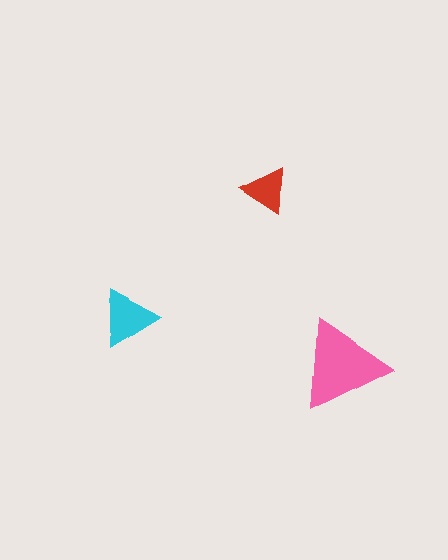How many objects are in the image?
There are 3 objects in the image.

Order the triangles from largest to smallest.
the pink one, the cyan one, the red one.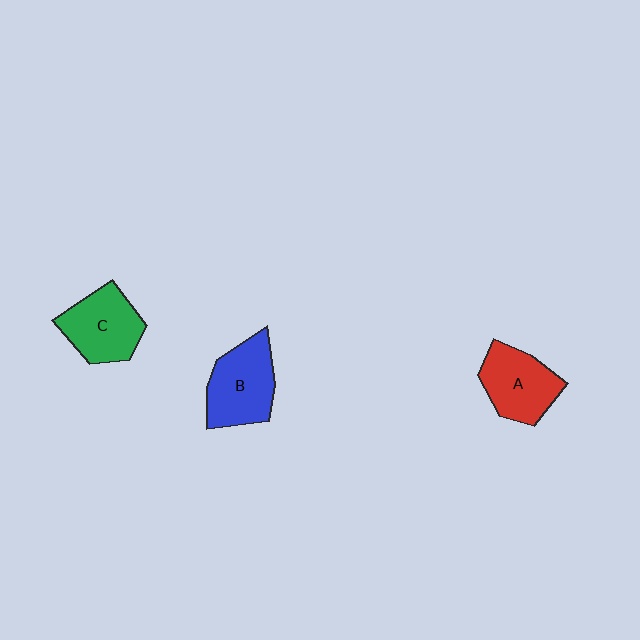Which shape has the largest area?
Shape B (blue).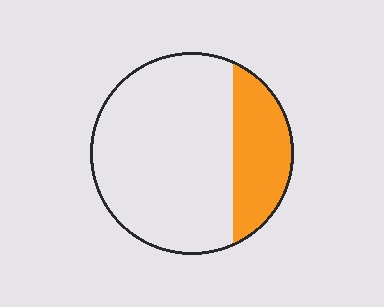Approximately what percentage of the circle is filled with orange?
Approximately 25%.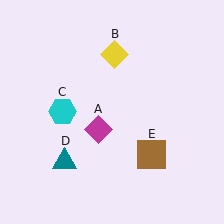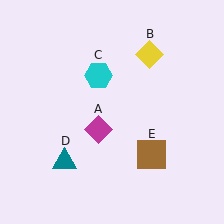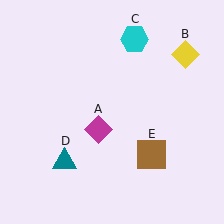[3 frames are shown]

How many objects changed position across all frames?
2 objects changed position: yellow diamond (object B), cyan hexagon (object C).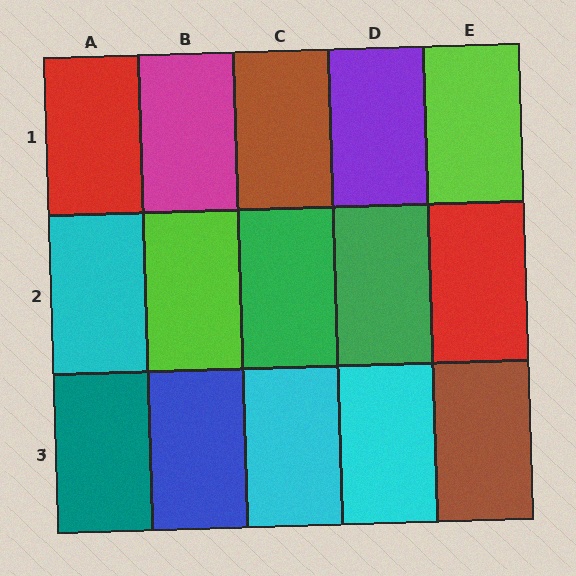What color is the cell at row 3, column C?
Cyan.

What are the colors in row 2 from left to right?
Cyan, lime, green, green, red.